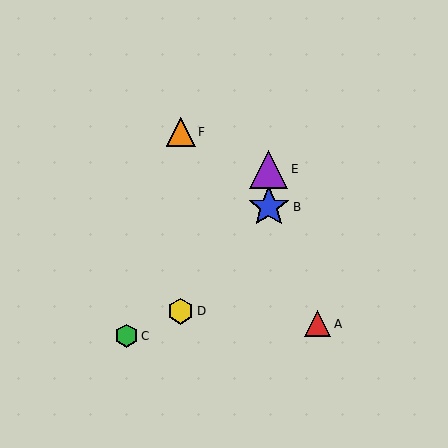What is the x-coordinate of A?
Object A is at x≈318.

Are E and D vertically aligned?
No, E is at x≈269 and D is at x≈181.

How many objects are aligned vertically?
2 objects (B, E) are aligned vertically.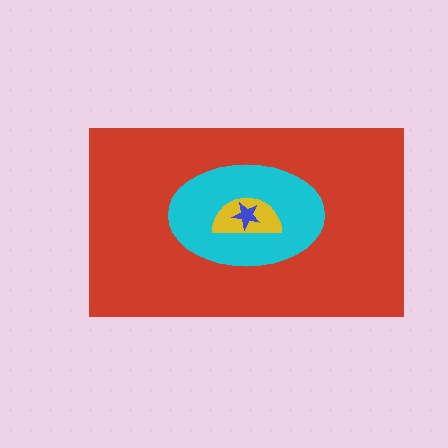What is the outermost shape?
The red rectangle.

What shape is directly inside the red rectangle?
The cyan ellipse.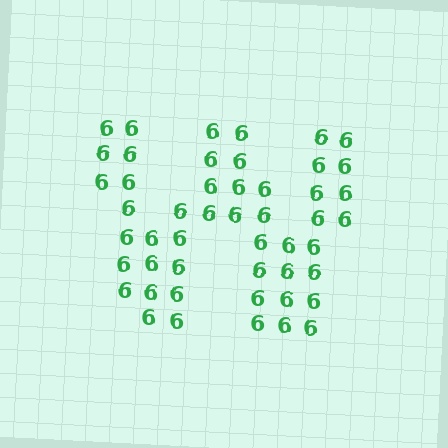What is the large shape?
The large shape is the letter W.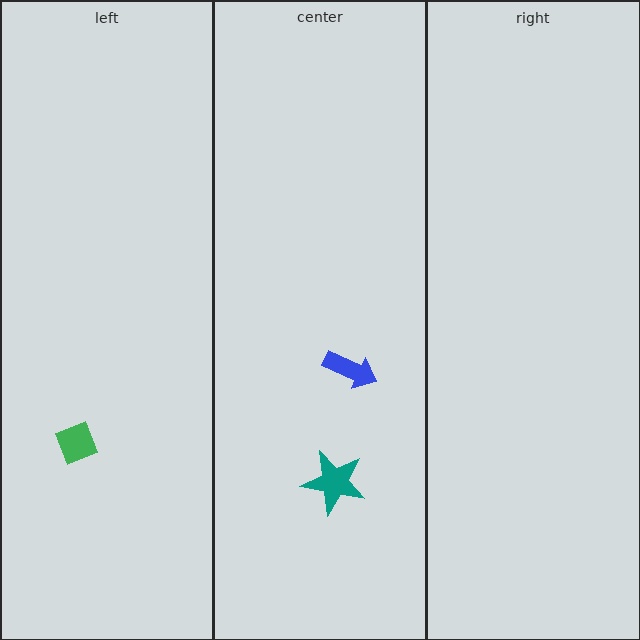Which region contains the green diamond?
The left region.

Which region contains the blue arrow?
The center region.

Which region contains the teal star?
The center region.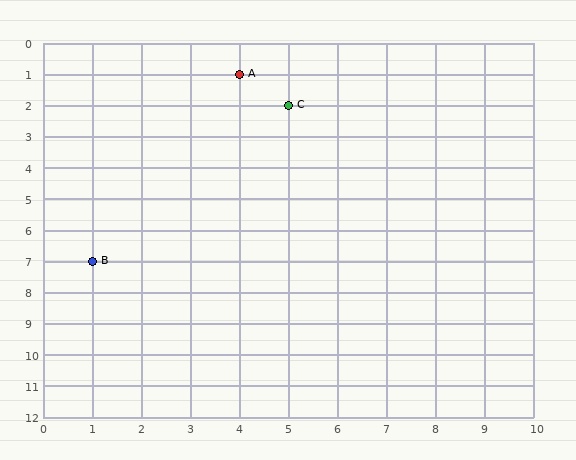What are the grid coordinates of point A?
Point A is at grid coordinates (4, 1).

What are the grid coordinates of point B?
Point B is at grid coordinates (1, 7).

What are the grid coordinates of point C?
Point C is at grid coordinates (5, 2).